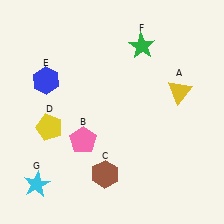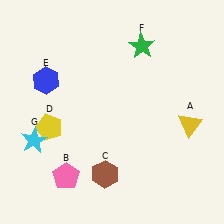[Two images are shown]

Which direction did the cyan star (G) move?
The cyan star (G) moved up.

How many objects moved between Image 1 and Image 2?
3 objects moved between the two images.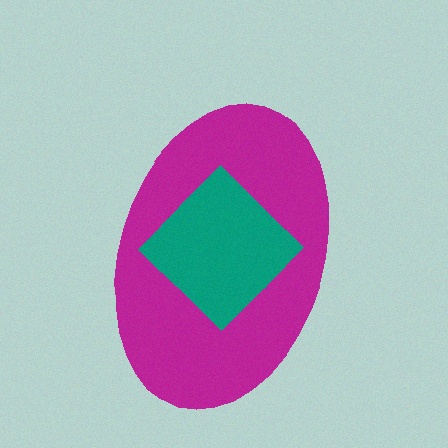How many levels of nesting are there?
2.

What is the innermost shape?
The teal diamond.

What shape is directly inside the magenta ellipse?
The teal diamond.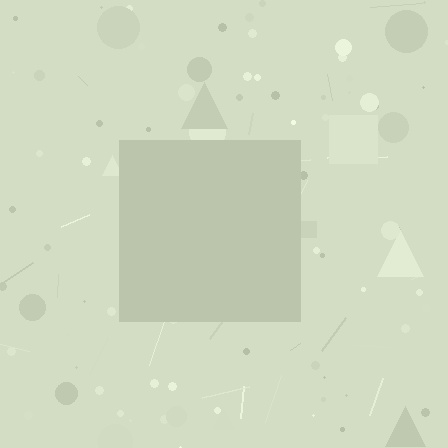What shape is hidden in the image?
A square is hidden in the image.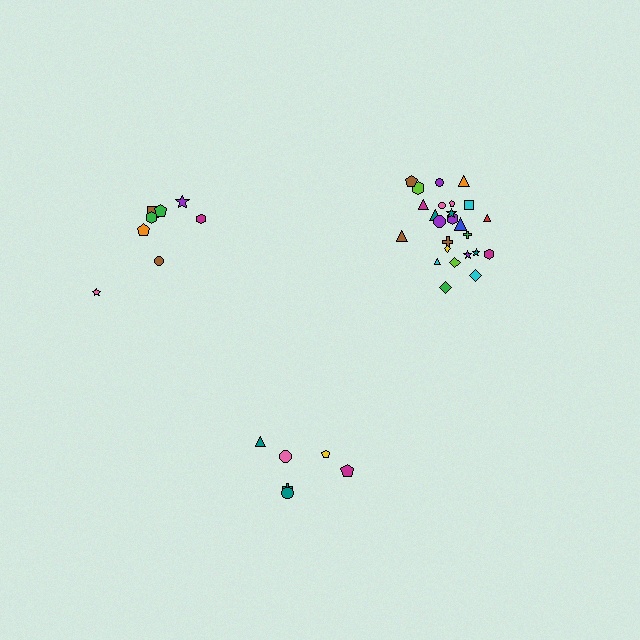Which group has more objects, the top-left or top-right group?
The top-right group.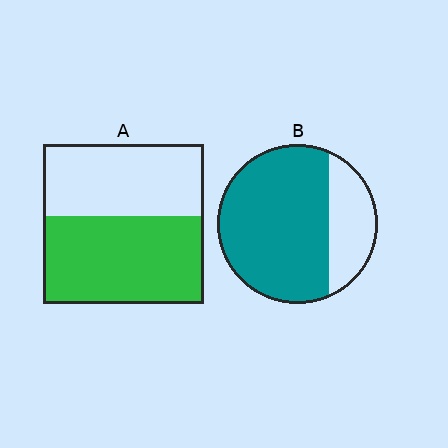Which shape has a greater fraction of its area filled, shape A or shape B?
Shape B.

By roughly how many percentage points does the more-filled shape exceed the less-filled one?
By roughly 20 percentage points (B over A).